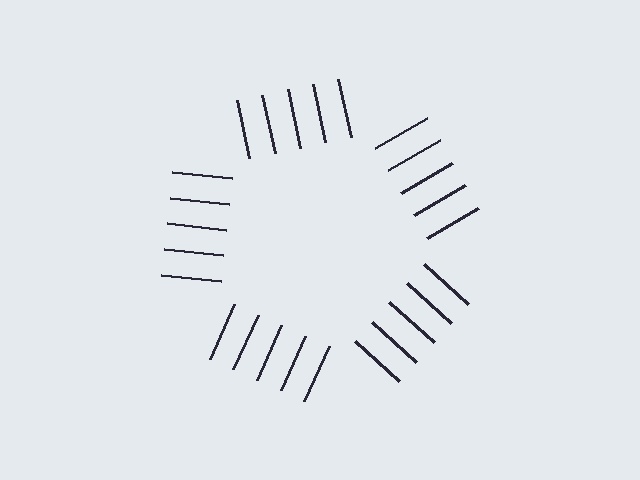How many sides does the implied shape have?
5 sides — the line-ends trace a pentagon.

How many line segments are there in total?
25 — 5 along each of the 5 edges.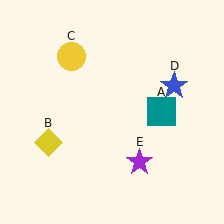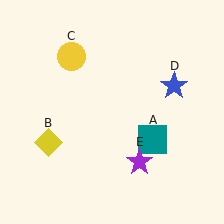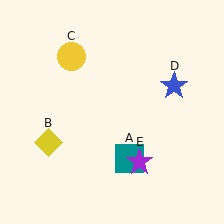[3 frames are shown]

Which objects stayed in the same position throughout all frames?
Yellow diamond (object B) and yellow circle (object C) and blue star (object D) and purple star (object E) remained stationary.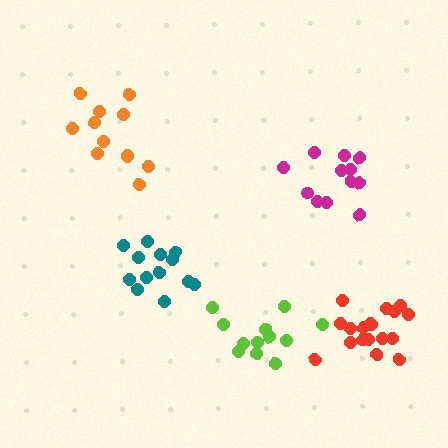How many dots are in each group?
Group 1: 12 dots, Group 2: 12 dots, Group 3: 12 dots, Group 4: 13 dots, Group 5: 18 dots (67 total).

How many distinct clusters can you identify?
There are 5 distinct clusters.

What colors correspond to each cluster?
The clusters are colored: lime, magenta, orange, teal, red.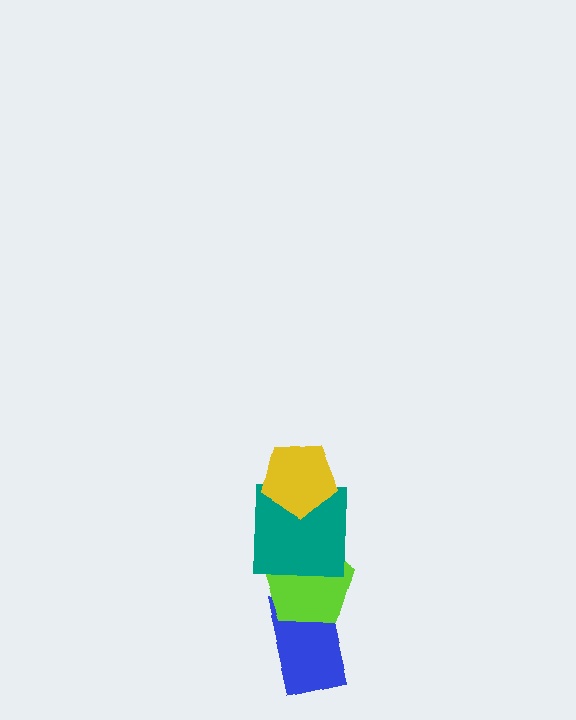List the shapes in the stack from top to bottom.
From top to bottom: the yellow pentagon, the teal square, the lime pentagon, the blue rectangle.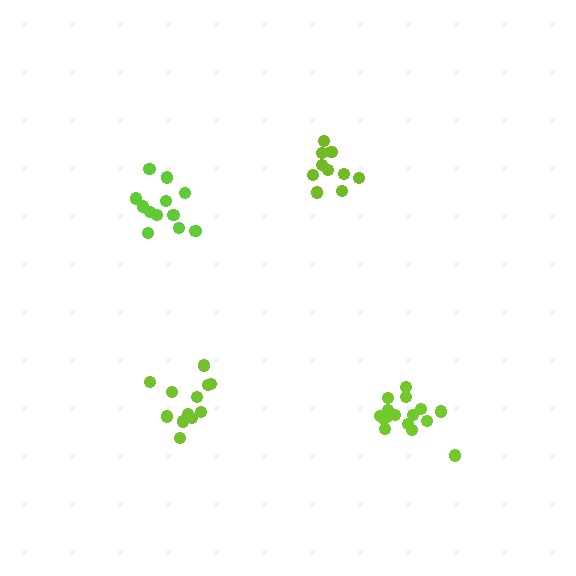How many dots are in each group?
Group 1: 10 dots, Group 2: 16 dots, Group 3: 12 dots, Group 4: 12 dots (50 total).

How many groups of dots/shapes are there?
There are 4 groups.